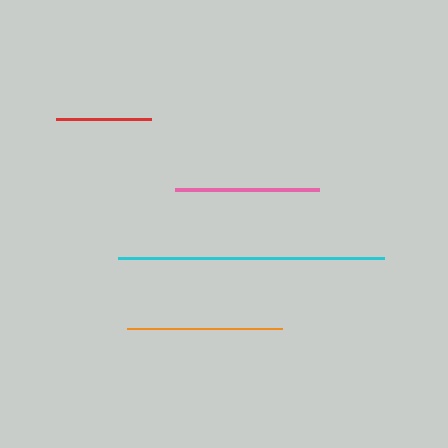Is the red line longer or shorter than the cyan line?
The cyan line is longer than the red line.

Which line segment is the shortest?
The red line is the shortest at approximately 95 pixels.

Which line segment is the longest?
The cyan line is the longest at approximately 267 pixels.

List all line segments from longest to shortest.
From longest to shortest: cyan, orange, pink, red.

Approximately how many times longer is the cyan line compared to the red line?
The cyan line is approximately 2.8 times the length of the red line.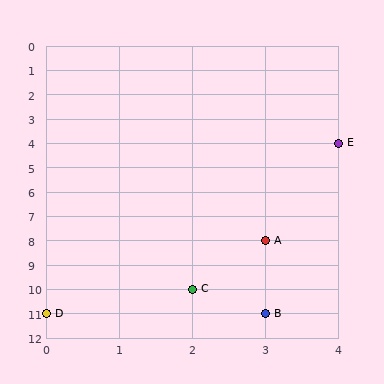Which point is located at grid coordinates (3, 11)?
Point B is at (3, 11).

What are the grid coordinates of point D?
Point D is at grid coordinates (0, 11).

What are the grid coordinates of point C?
Point C is at grid coordinates (2, 10).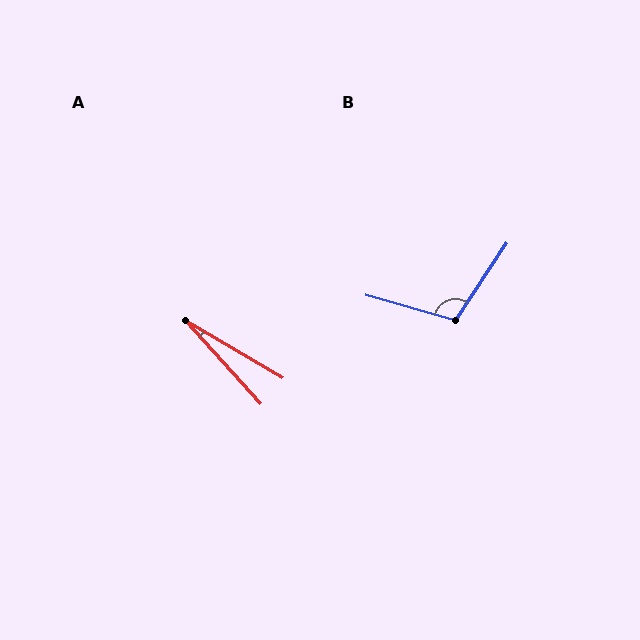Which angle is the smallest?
A, at approximately 17 degrees.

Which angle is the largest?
B, at approximately 108 degrees.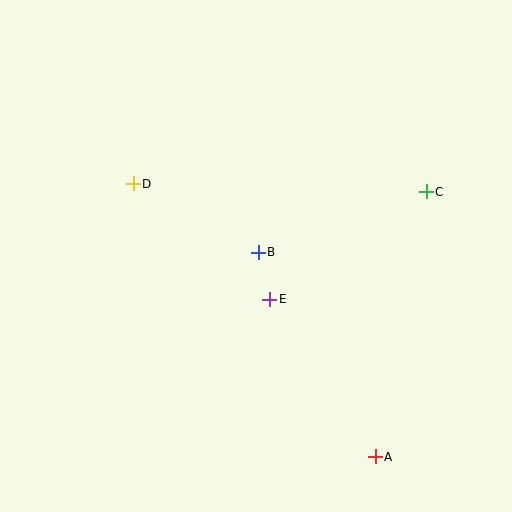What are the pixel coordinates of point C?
Point C is at (426, 192).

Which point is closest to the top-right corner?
Point C is closest to the top-right corner.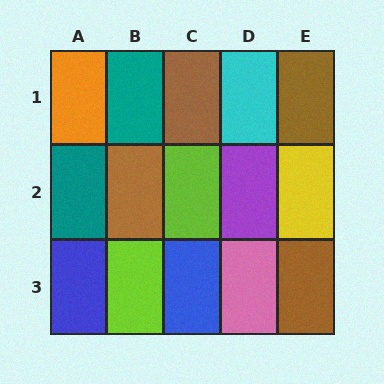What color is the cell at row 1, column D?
Cyan.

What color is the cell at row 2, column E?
Yellow.